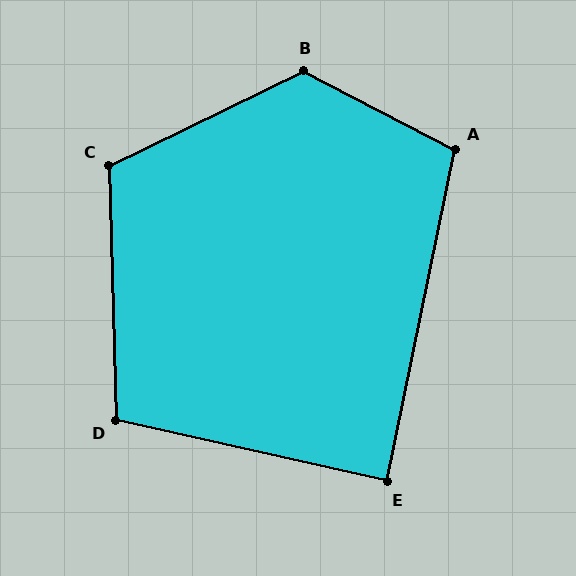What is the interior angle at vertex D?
Approximately 104 degrees (obtuse).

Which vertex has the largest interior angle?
B, at approximately 127 degrees.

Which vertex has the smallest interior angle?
E, at approximately 89 degrees.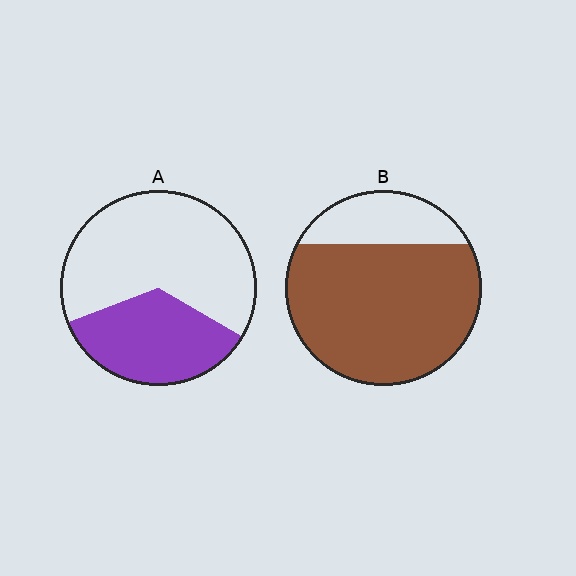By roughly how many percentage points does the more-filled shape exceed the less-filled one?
By roughly 40 percentage points (B over A).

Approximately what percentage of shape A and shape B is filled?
A is approximately 35% and B is approximately 80%.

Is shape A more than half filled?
No.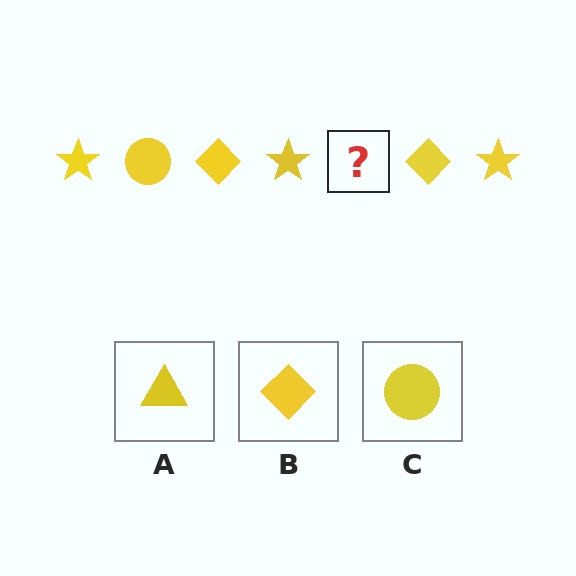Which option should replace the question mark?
Option C.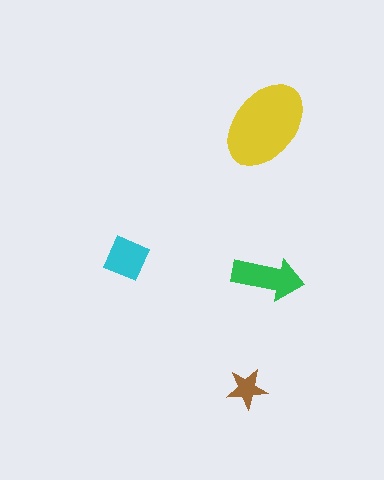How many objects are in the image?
There are 4 objects in the image.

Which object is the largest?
The yellow ellipse.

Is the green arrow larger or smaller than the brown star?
Larger.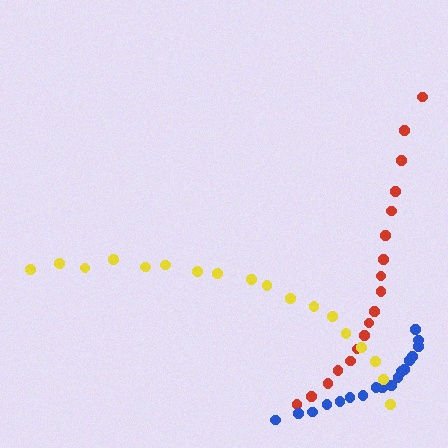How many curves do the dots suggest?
There are 3 distinct paths.